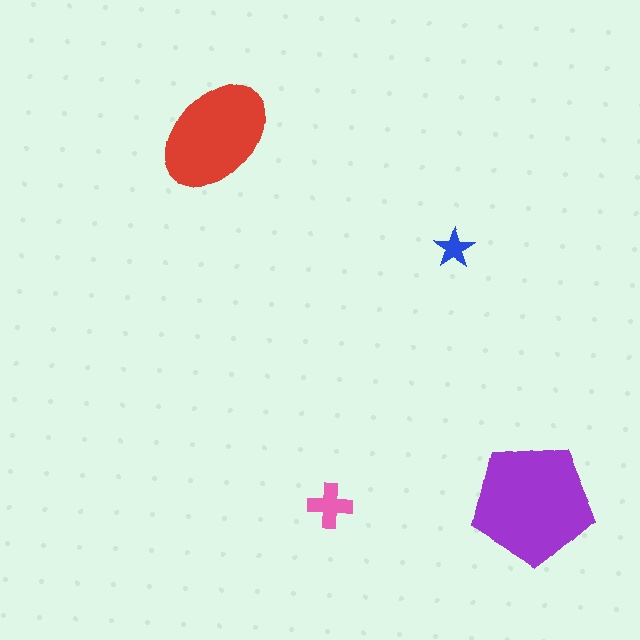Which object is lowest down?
The pink cross is bottommost.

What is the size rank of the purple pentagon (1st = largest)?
1st.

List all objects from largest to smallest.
The purple pentagon, the red ellipse, the pink cross, the blue star.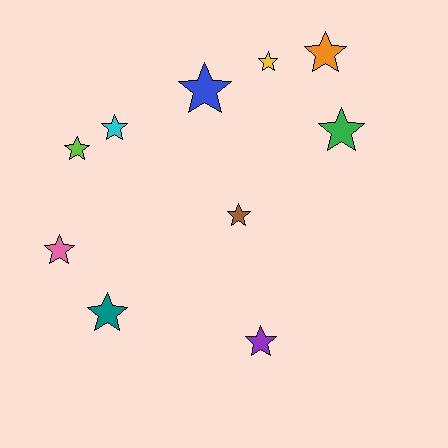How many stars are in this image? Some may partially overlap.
There are 10 stars.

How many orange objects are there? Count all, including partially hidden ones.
There is 1 orange object.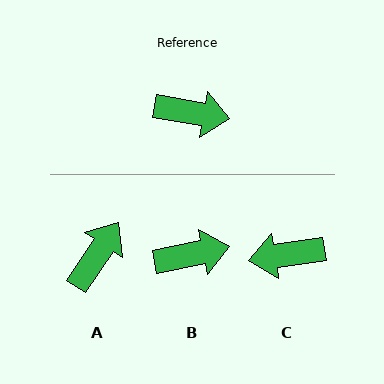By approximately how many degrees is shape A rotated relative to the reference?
Approximately 66 degrees counter-clockwise.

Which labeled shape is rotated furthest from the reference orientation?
C, about 162 degrees away.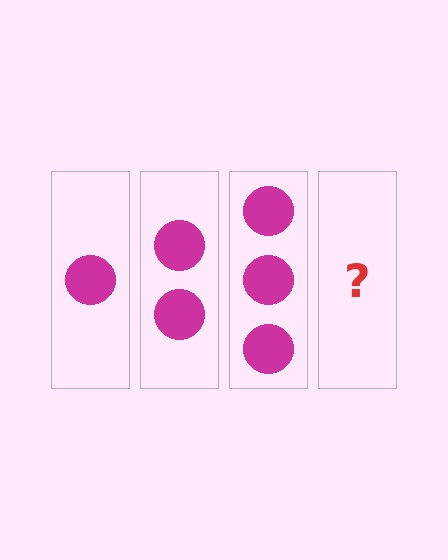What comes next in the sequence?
The next element should be 4 circles.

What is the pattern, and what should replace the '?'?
The pattern is that each step adds one more circle. The '?' should be 4 circles.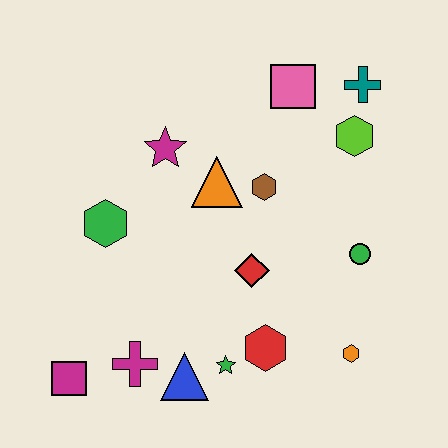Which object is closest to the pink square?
The teal cross is closest to the pink square.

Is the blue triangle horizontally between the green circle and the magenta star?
Yes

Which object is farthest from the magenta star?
The orange hexagon is farthest from the magenta star.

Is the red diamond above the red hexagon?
Yes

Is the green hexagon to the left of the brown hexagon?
Yes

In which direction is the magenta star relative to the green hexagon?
The magenta star is above the green hexagon.